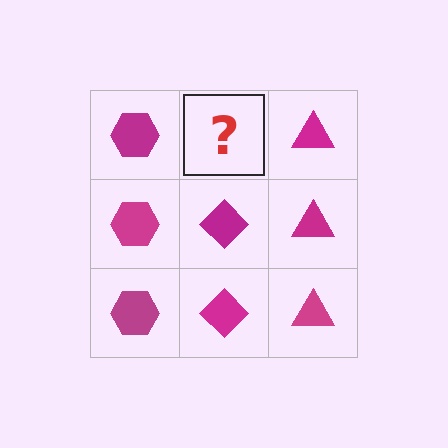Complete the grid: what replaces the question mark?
The question mark should be replaced with a magenta diamond.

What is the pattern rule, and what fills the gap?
The rule is that each column has a consistent shape. The gap should be filled with a magenta diamond.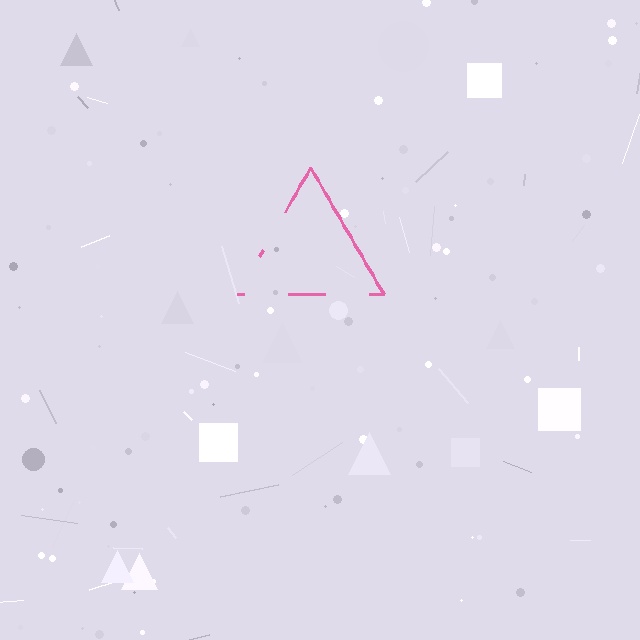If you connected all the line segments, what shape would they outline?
They would outline a triangle.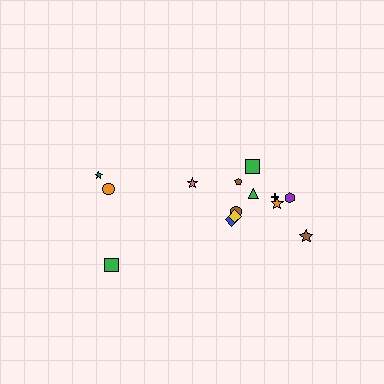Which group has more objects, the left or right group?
The right group.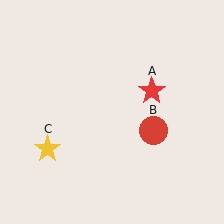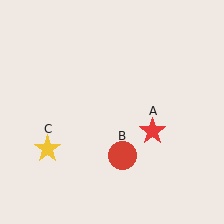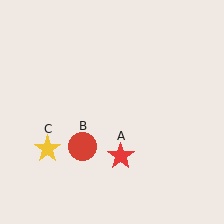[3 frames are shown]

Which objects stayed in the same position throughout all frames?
Yellow star (object C) remained stationary.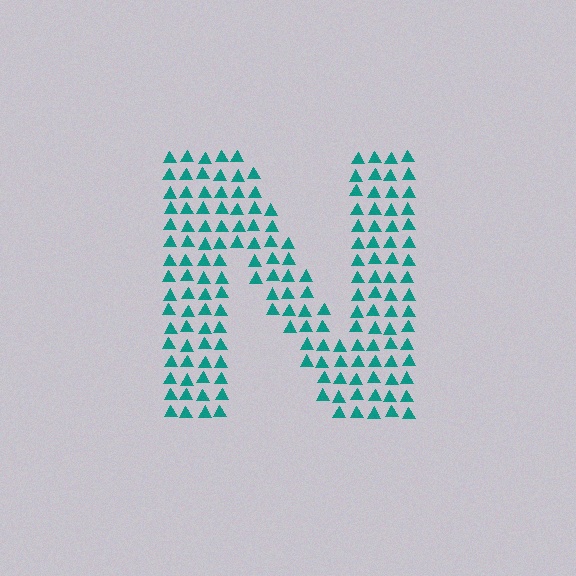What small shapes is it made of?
It is made of small triangles.